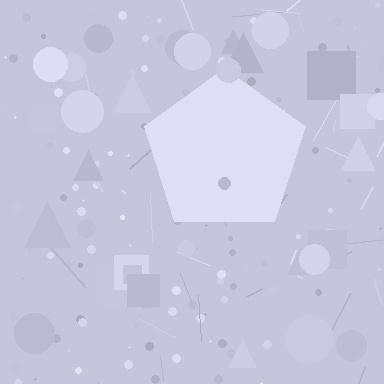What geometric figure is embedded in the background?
A pentagon is embedded in the background.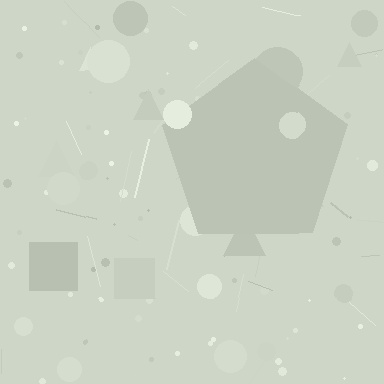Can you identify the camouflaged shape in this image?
The camouflaged shape is a pentagon.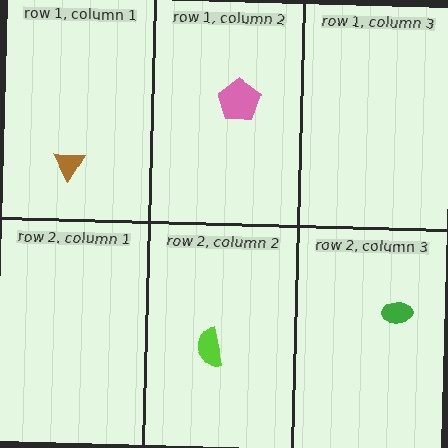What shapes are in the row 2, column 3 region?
The green ellipse.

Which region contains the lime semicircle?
The row 2, column 2 region.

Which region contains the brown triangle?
The row 1, column 1 region.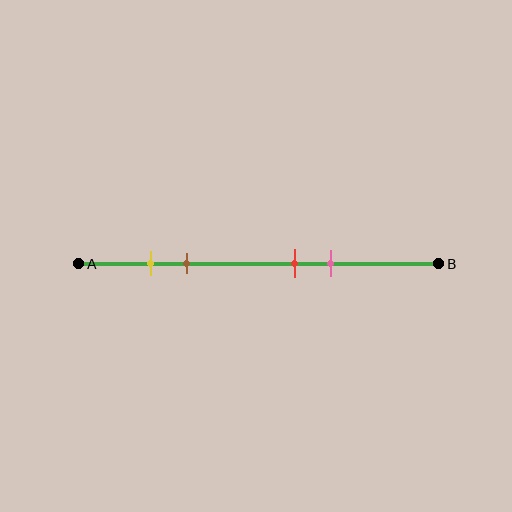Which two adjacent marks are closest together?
The yellow and brown marks are the closest adjacent pair.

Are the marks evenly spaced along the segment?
No, the marks are not evenly spaced.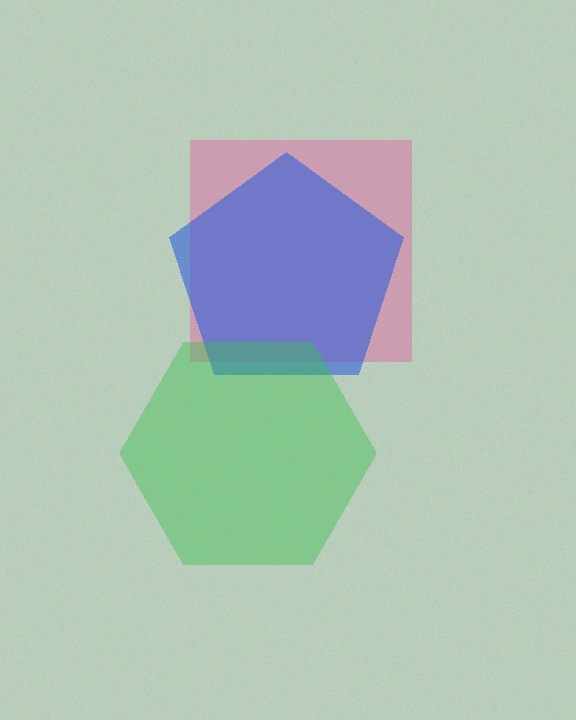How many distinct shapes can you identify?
There are 3 distinct shapes: a pink square, a blue pentagon, a green hexagon.